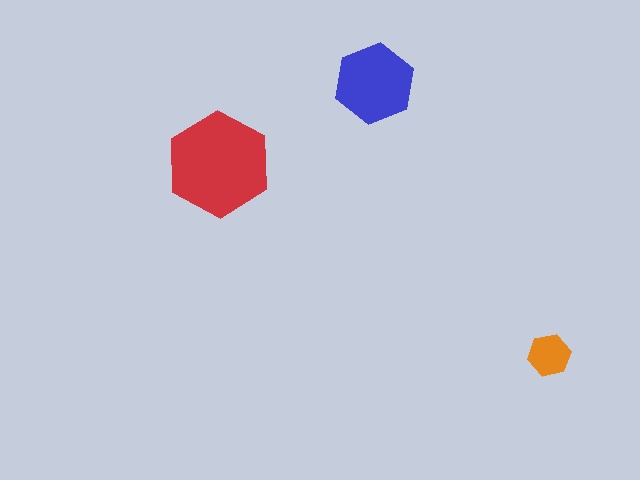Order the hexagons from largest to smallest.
the red one, the blue one, the orange one.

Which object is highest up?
The blue hexagon is topmost.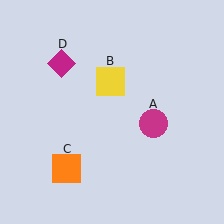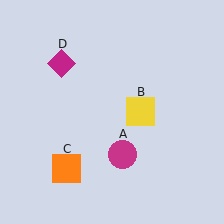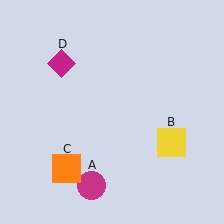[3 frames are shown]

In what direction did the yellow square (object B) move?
The yellow square (object B) moved down and to the right.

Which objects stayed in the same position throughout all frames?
Orange square (object C) and magenta diamond (object D) remained stationary.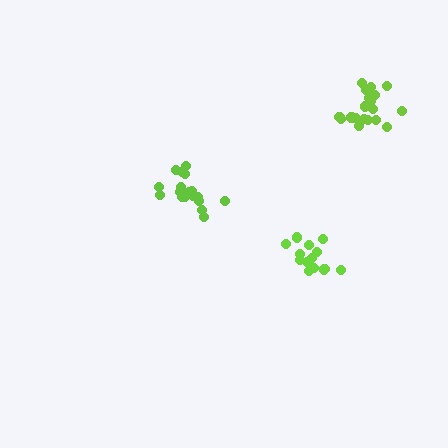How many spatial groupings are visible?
There are 3 spatial groupings.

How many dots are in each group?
Group 1: 14 dots, Group 2: 19 dots, Group 3: 20 dots (53 total).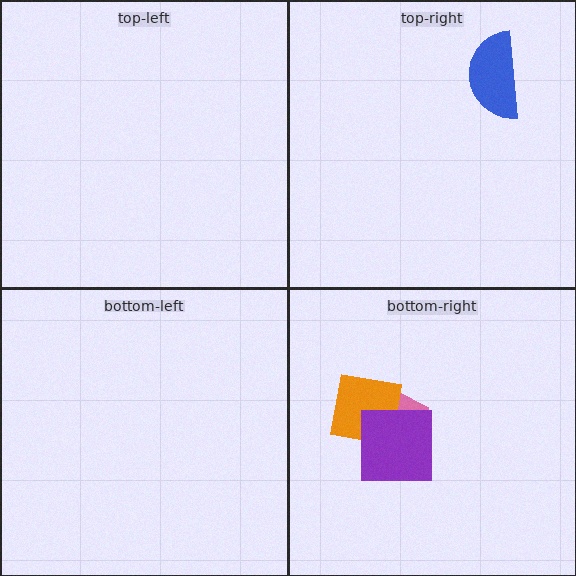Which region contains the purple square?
The bottom-right region.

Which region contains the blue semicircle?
The top-right region.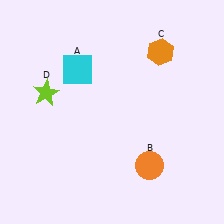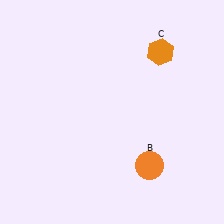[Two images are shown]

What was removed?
The lime star (D), the cyan square (A) were removed in Image 2.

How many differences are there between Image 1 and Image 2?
There are 2 differences between the two images.